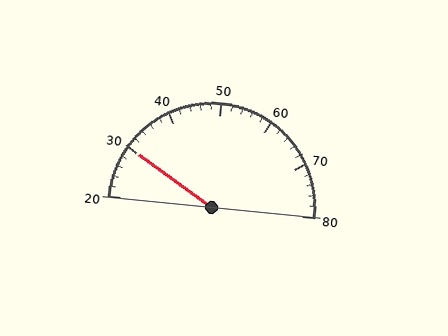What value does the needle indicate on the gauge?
The needle indicates approximately 30.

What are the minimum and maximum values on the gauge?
The gauge ranges from 20 to 80.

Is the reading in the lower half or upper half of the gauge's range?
The reading is in the lower half of the range (20 to 80).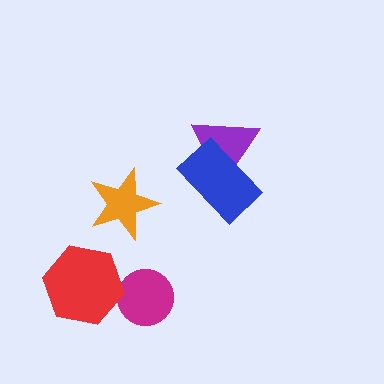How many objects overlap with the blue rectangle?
1 object overlaps with the blue rectangle.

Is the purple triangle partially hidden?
Yes, it is partially covered by another shape.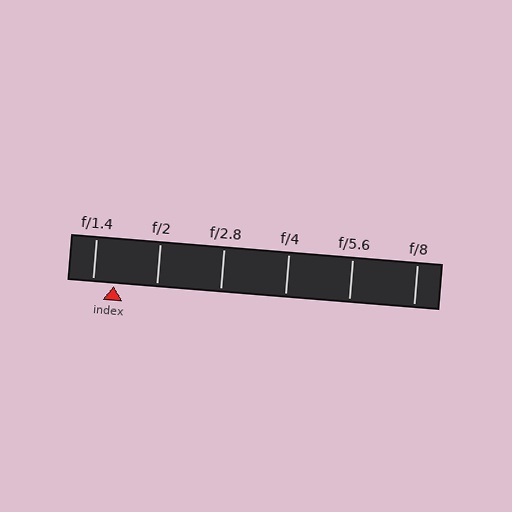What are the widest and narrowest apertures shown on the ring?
The widest aperture shown is f/1.4 and the narrowest is f/8.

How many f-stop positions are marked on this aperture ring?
There are 6 f-stop positions marked.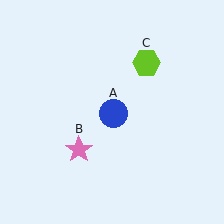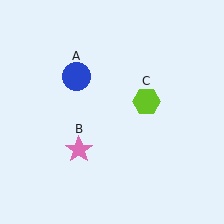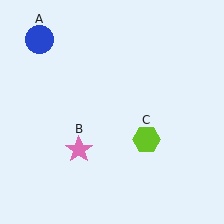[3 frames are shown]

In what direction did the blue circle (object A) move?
The blue circle (object A) moved up and to the left.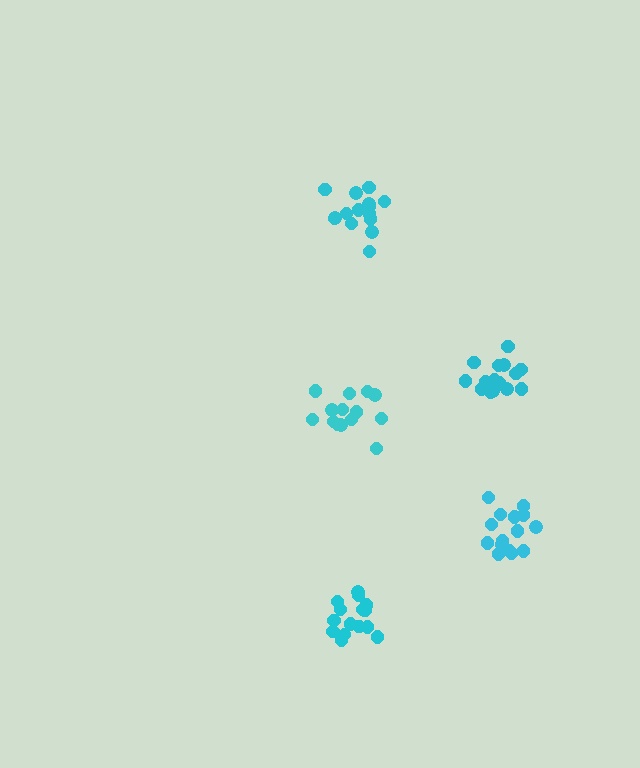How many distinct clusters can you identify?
There are 5 distinct clusters.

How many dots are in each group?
Group 1: 15 dots, Group 2: 15 dots, Group 3: 16 dots, Group 4: 14 dots, Group 5: 17 dots (77 total).